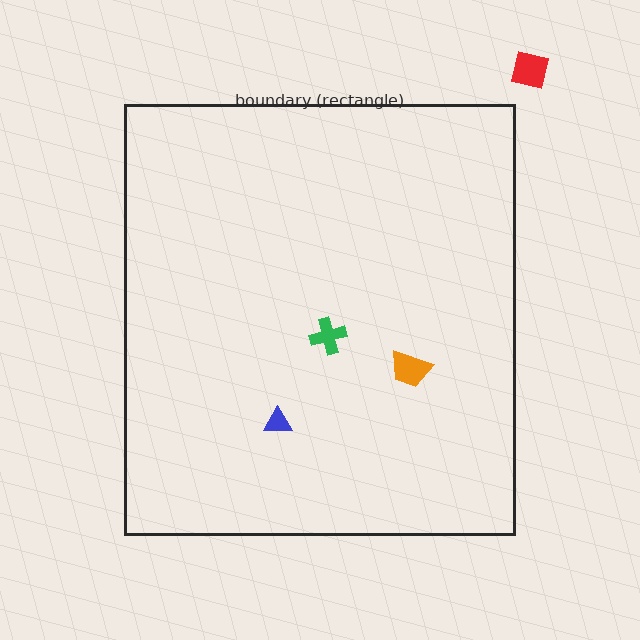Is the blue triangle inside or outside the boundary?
Inside.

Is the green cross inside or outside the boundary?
Inside.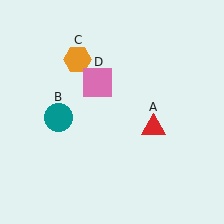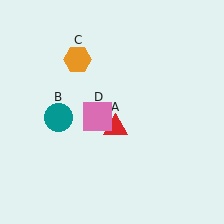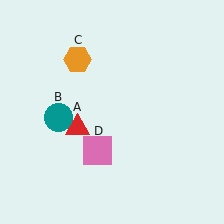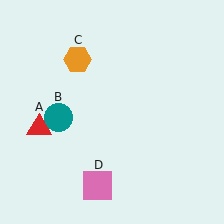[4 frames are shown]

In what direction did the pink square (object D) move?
The pink square (object D) moved down.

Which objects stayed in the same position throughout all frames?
Teal circle (object B) and orange hexagon (object C) remained stationary.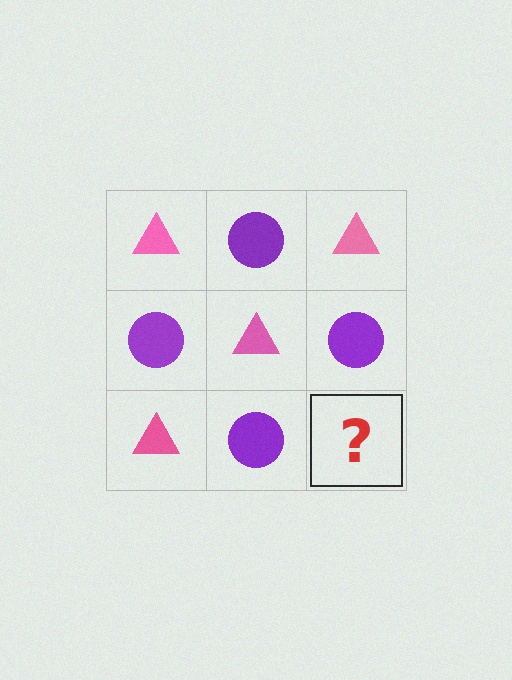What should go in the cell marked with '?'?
The missing cell should contain a pink triangle.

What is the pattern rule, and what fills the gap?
The rule is that it alternates pink triangle and purple circle in a checkerboard pattern. The gap should be filled with a pink triangle.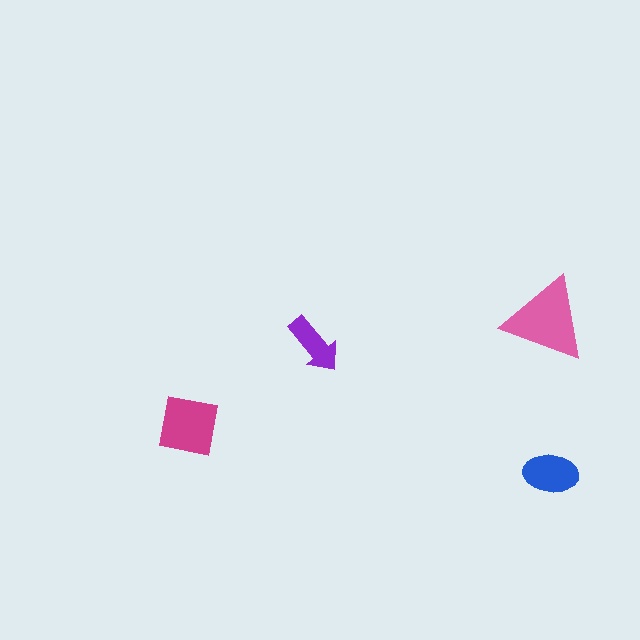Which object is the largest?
The pink triangle.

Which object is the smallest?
The purple arrow.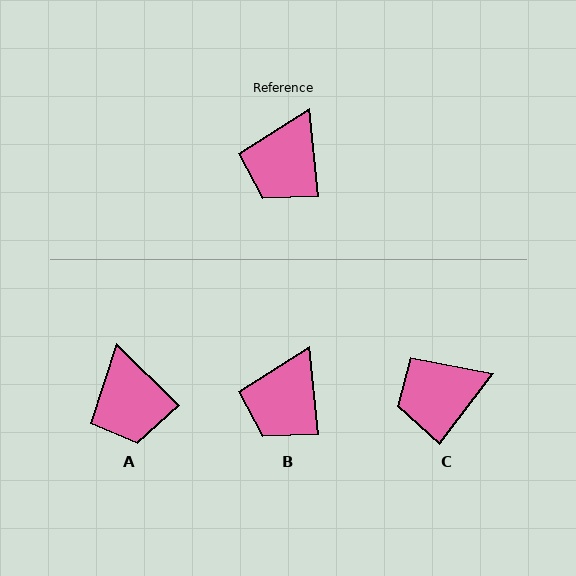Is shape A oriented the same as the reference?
No, it is off by about 39 degrees.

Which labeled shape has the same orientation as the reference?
B.